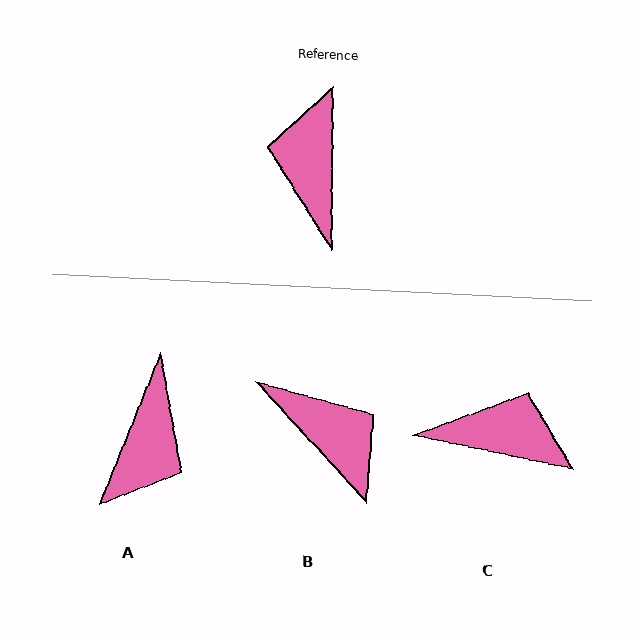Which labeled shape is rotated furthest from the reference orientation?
A, about 158 degrees away.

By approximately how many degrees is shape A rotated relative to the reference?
Approximately 158 degrees counter-clockwise.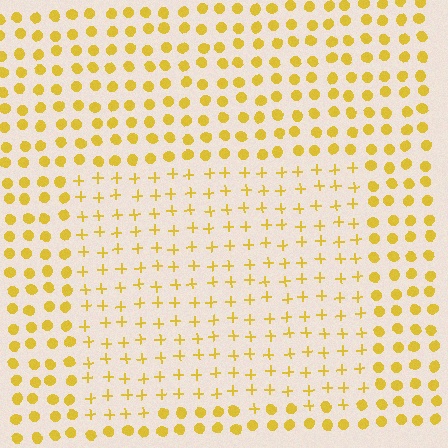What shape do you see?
I see a rectangle.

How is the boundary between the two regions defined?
The boundary is defined by a change in element shape: plus signs inside vs. circles outside. All elements share the same color and spacing.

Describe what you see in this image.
The image is filled with small yellow elements arranged in a uniform grid. A rectangle-shaped region contains plus signs, while the surrounding area contains circles. The boundary is defined purely by the change in element shape.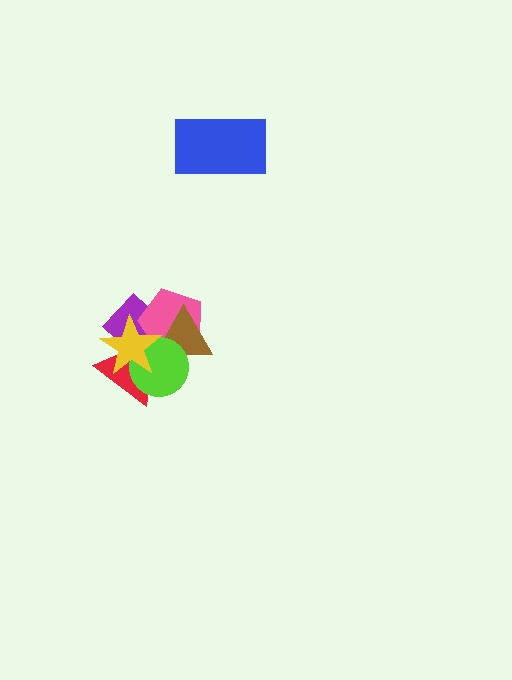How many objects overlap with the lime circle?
5 objects overlap with the lime circle.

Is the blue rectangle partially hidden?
No, no other shape covers it.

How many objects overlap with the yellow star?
5 objects overlap with the yellow star.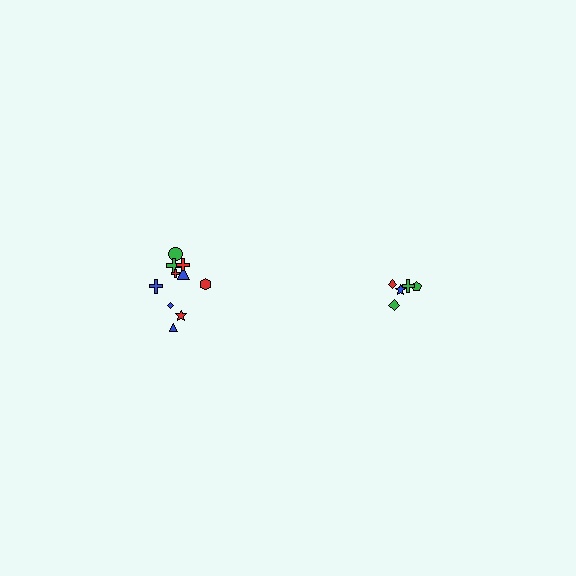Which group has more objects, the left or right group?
The left group.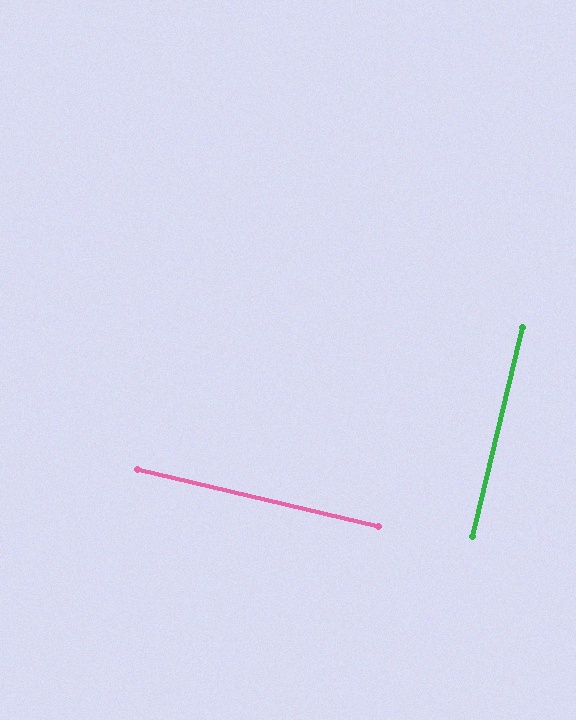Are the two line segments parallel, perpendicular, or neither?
Perpendicular — they meet at approximately 90°.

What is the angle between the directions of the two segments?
Approximately 90 degrees.